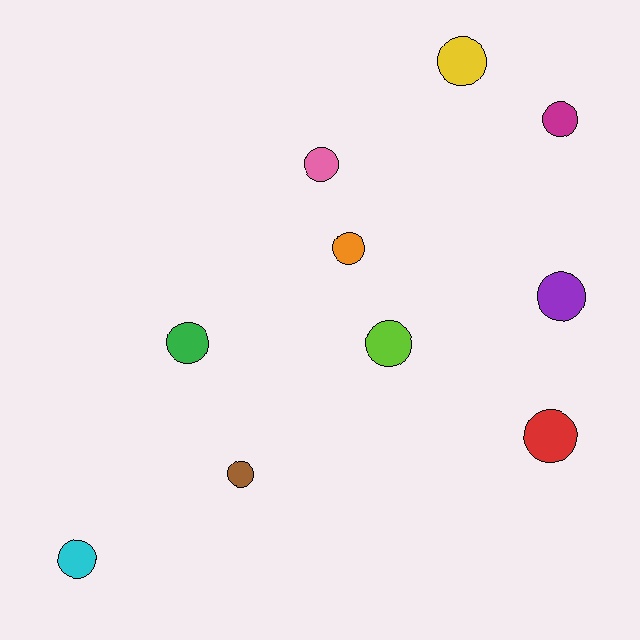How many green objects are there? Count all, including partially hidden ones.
There is 1 green object.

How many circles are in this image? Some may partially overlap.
There are 10 circles.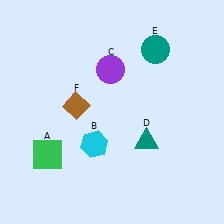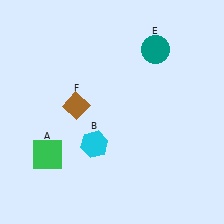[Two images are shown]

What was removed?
The purple circle (C), the teal triangle (D) were removed in Image 2.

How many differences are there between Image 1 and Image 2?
There are 2 differences between the two images.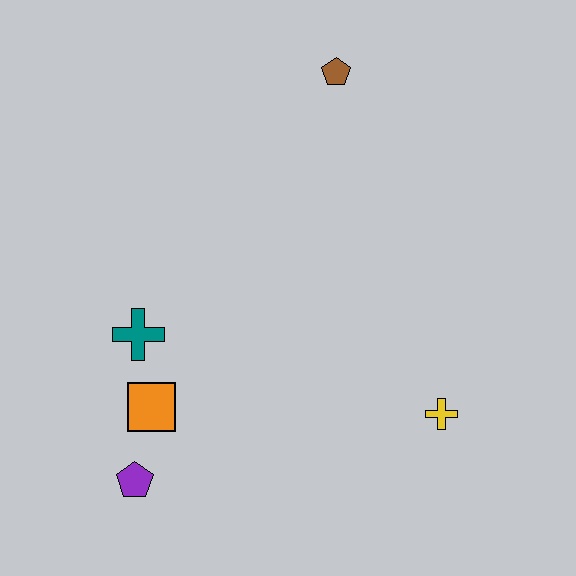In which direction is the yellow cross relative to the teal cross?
The yellow cross is to the right of the teal cross.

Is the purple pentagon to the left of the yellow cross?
Yes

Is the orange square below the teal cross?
Yes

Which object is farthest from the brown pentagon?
The purple pentagon is farthest from the brown pentagon.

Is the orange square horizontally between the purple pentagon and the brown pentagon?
Yes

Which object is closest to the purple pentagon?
The orange square is closest to the purple pentagon.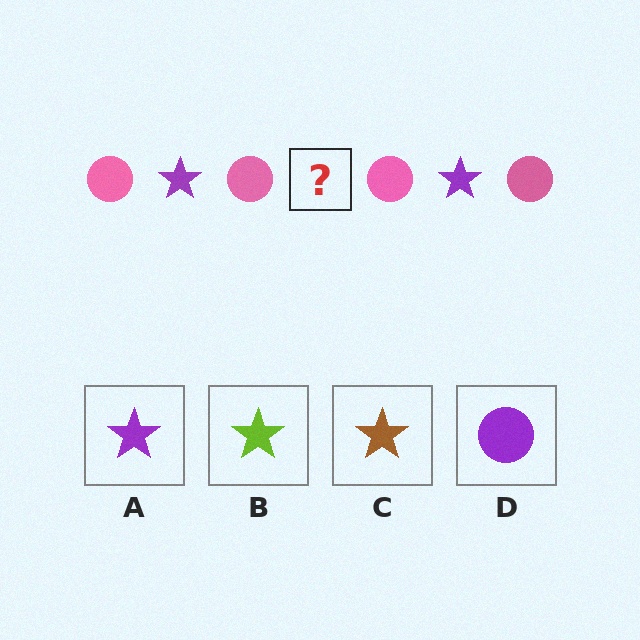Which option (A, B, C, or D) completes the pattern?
A.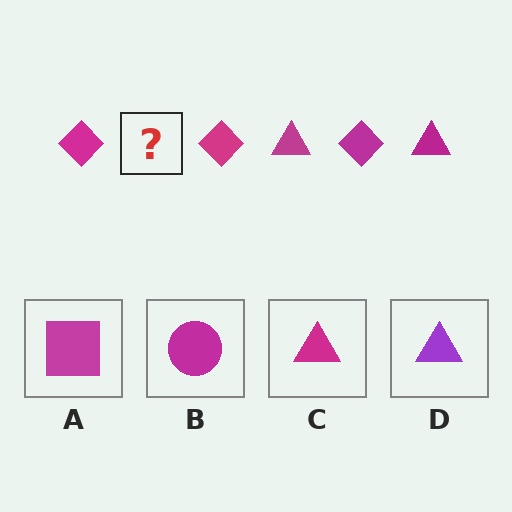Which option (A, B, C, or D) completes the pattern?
C.